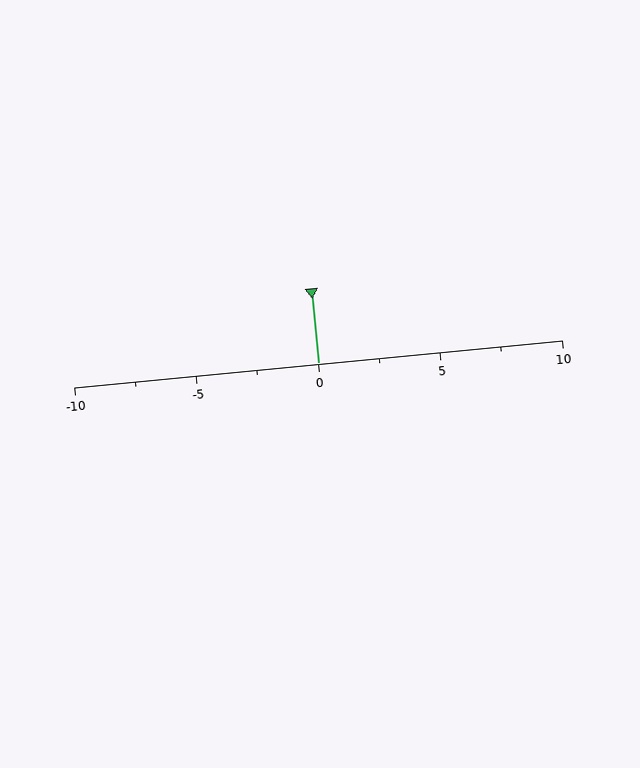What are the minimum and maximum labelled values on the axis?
The axis runs from -10 to 10.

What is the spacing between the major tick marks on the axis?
The major ticks are spaced 5 apart.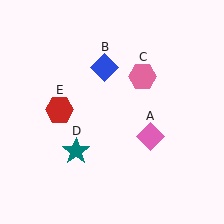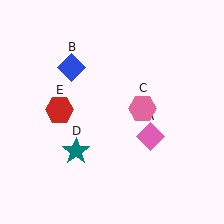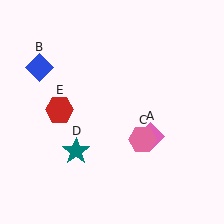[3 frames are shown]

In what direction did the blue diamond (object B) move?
The blue diamond (object B) moved left.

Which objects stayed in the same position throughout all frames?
Pink diamond (object A) and teal star (object D) and red hexagon (object E) remained stationary.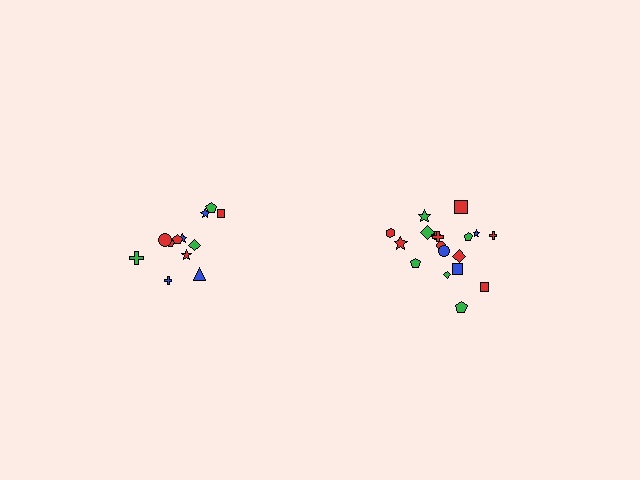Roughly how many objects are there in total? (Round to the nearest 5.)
Roughly 30 objects in total.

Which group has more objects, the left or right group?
The right group.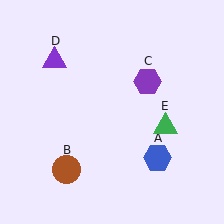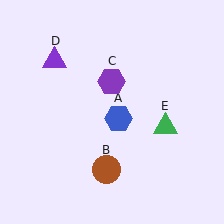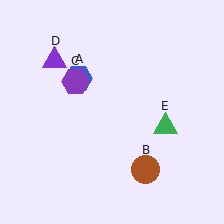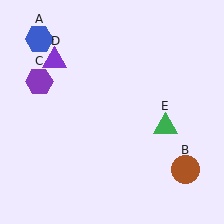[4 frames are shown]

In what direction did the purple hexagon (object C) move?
The purple hexagon (object C) moved left.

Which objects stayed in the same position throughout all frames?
Purple triangle (object D) and green triangle (object E) remained stationary.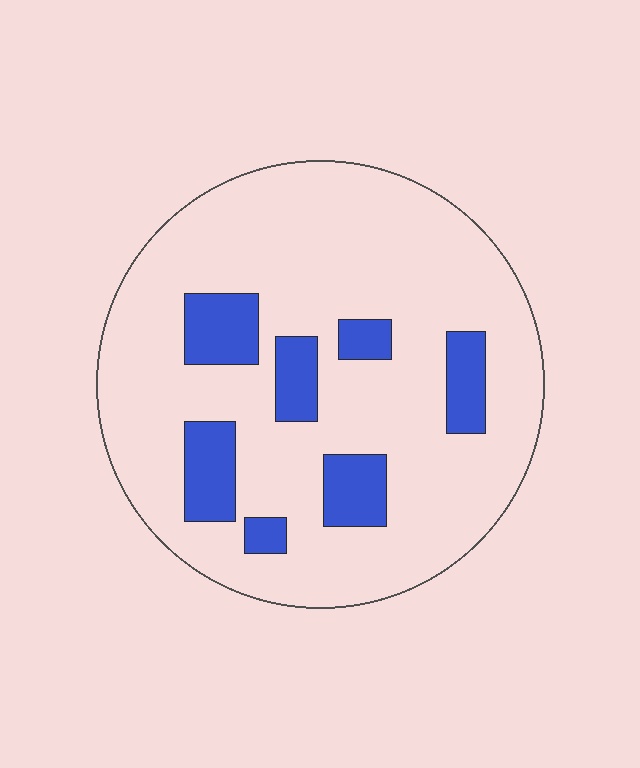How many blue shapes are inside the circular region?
7.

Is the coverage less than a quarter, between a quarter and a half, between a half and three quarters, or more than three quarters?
Less than a quarter.